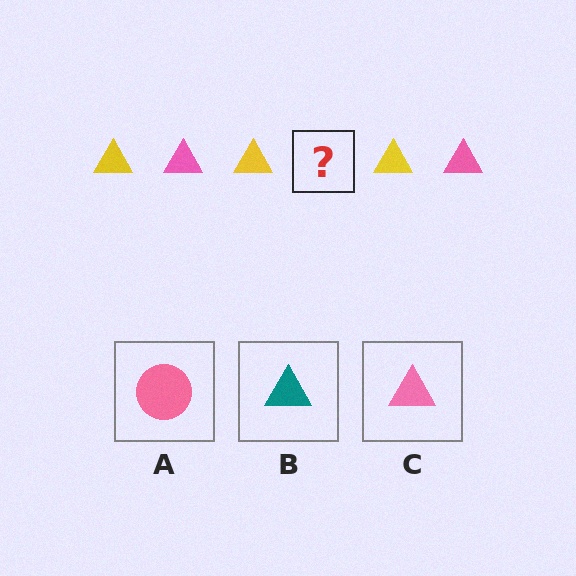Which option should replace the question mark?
Option C.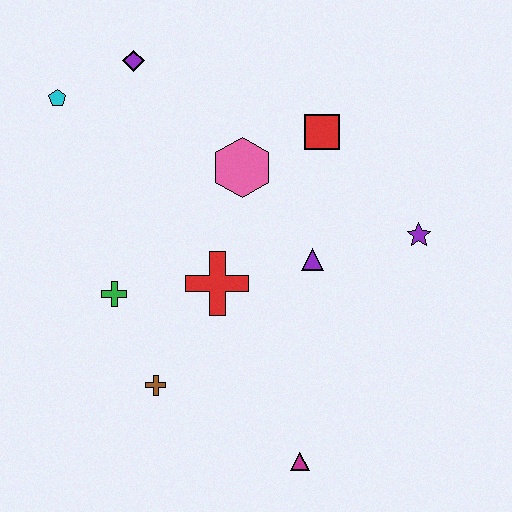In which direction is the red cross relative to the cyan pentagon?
The red cross is below the cyan pentagon.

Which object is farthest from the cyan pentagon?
The magenta triangle is farthest from the cyan pentagon.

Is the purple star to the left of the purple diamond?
No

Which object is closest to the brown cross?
The green cross is closest to the brown cross.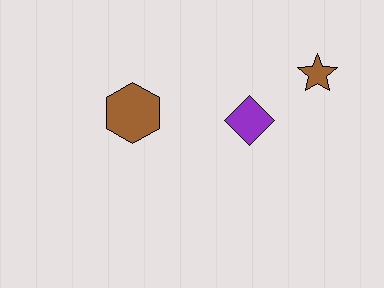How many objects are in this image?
There are 3 objects.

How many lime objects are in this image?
There are no lime objects.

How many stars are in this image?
There is 1 star.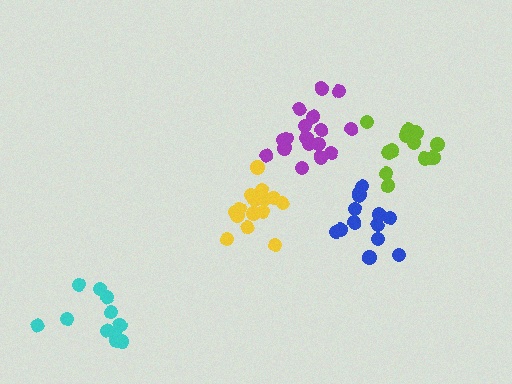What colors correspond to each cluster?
The clusters are colored: blue, lime, cyan, purple, yellow.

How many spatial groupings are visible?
There are 5 spatial groupings.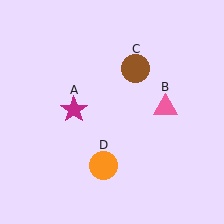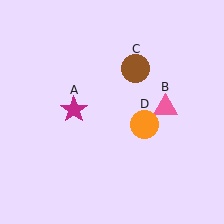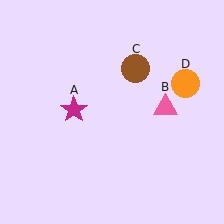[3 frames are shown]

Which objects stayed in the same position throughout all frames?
Magenta star (object A) and pink triangle (object B) and brown circle (object C) remained stationary.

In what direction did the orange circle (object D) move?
The orange circle (object D) moved up and to the right.